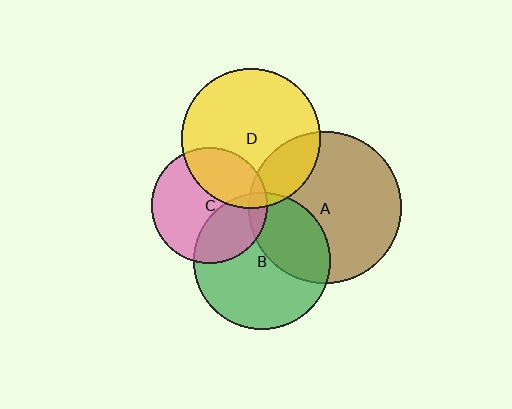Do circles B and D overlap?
Yes.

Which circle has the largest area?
Circle A (brown).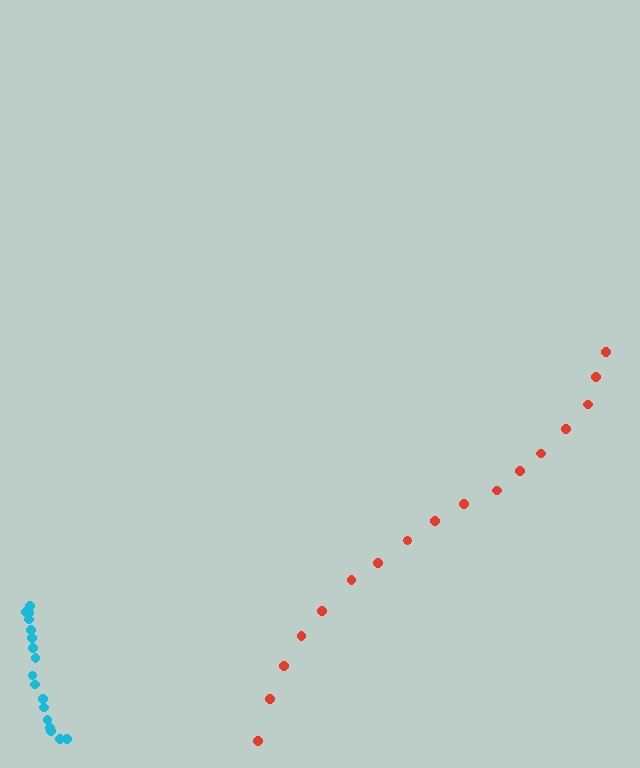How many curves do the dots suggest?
There are 2 distinct paths.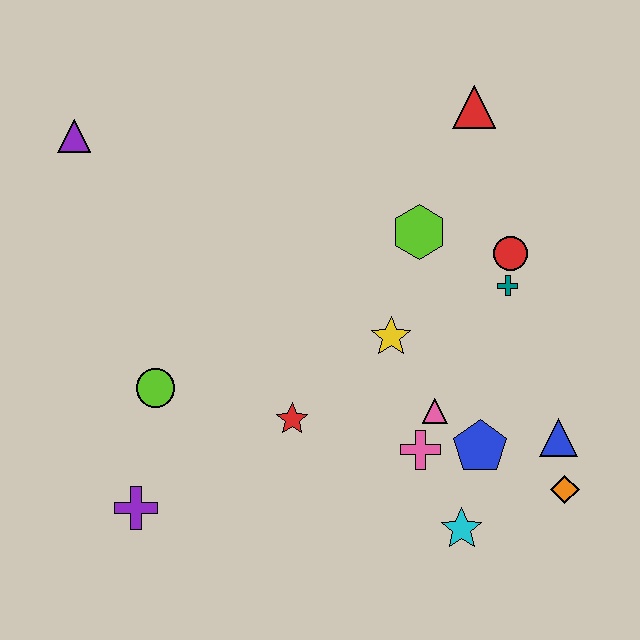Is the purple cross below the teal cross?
Yes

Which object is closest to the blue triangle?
The orange diamond is closest to the blue triangle.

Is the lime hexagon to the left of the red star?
No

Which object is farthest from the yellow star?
The purple triangle is farthest from the yellow star.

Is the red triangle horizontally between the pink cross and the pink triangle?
No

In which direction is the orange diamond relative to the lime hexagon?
The orange diamond is below the lime hexagon.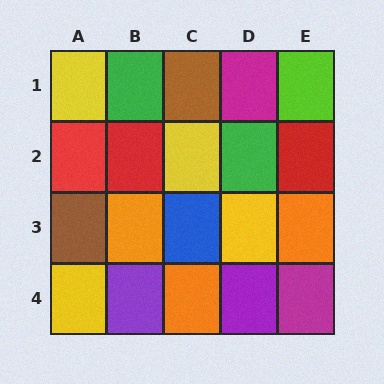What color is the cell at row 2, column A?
Red.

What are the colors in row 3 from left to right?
Brown, orange, blue, yellow, orange.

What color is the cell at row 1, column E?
Lime.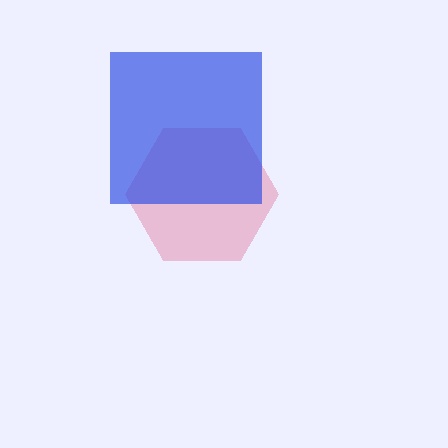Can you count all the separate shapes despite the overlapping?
Yes, there are 2 separate shapes.